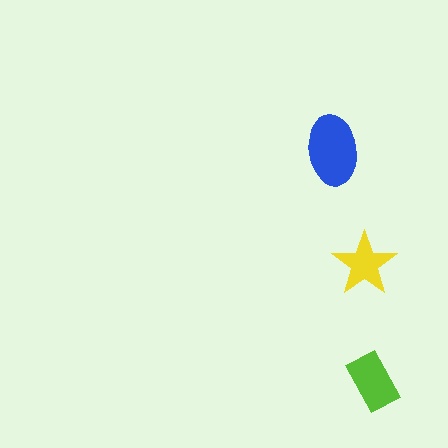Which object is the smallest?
The yellow star.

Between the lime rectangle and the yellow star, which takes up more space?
The lime rectangle.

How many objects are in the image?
There are 3 objects in the image.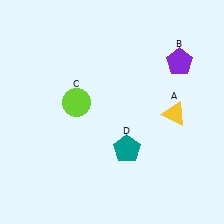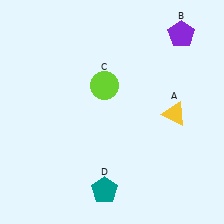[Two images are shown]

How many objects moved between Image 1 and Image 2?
3 objects moved between the two images.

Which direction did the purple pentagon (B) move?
The purple pentagon (B) moved up.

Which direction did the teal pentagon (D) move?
The teal pentagon (D) moved down.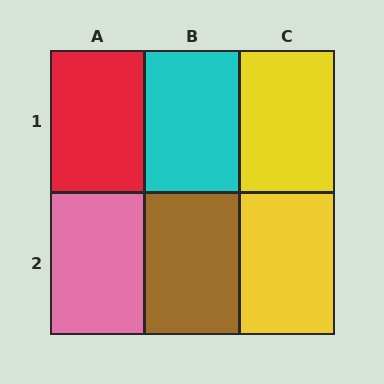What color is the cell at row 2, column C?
Yellow.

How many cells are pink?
1 cell is pink.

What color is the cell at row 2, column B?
Brown.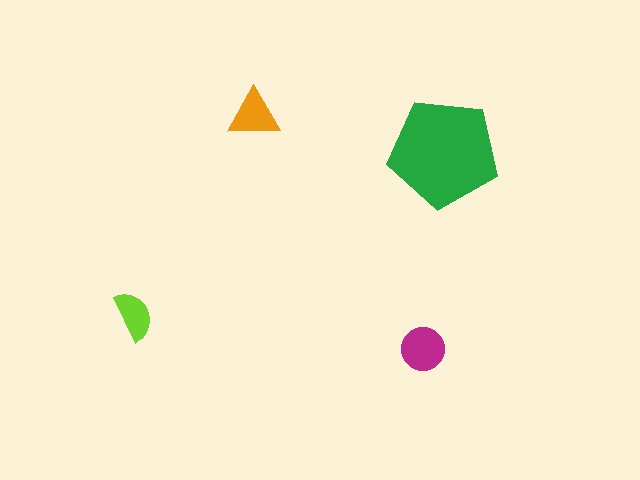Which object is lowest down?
The magenta circle is bottommost.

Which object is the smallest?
The lime semicircle.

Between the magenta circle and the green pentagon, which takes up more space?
The green pentagon.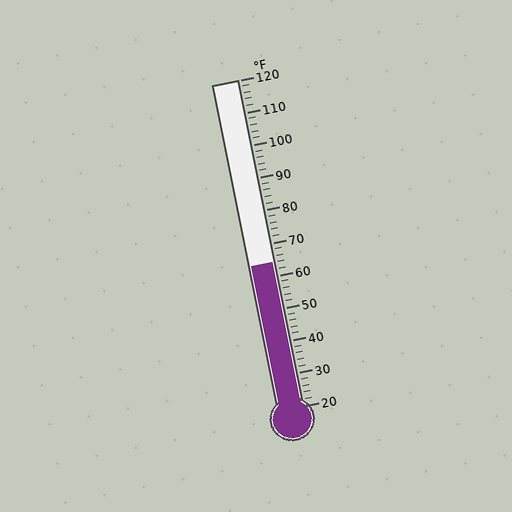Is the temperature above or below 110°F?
The temperature is below 110°F.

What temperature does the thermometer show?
The thermometer shows approximately 64°F.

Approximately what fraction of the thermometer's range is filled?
The thermometer is filled to approximately 45% of its range.